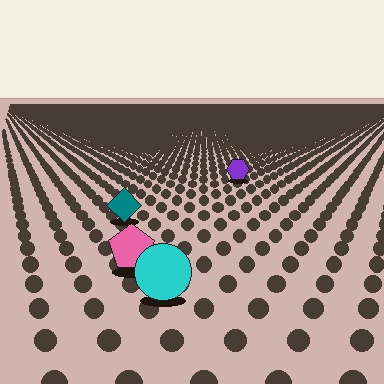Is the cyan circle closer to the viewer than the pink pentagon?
Yes. The cyan circle is closer — you can tell from the texture gradient: the ground texture is coarser near it.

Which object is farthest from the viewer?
The purple hexagon is farthest from the viewer. It appears smaller and the ground texture around it is denser.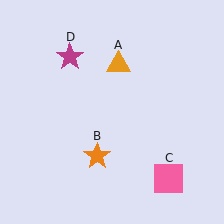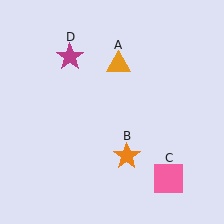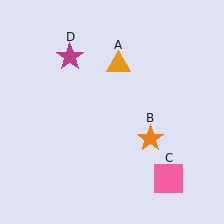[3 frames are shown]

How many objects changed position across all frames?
1 object changed position: orange star (object B).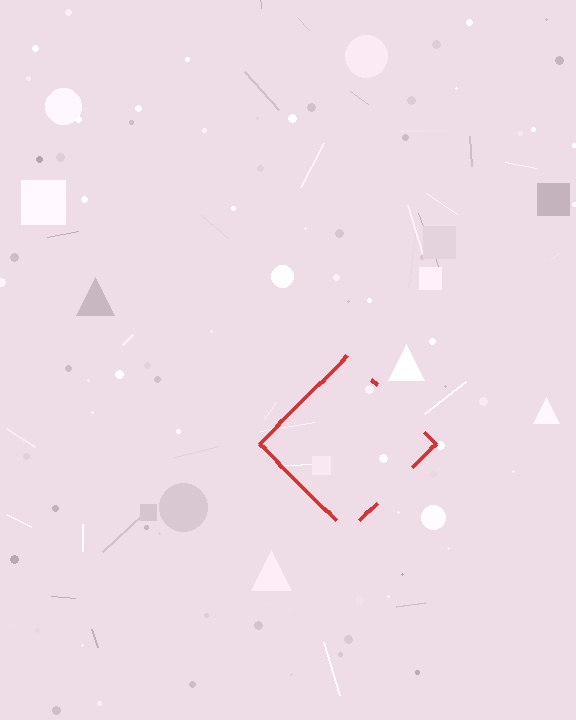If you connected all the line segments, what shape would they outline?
They would outline a diamond.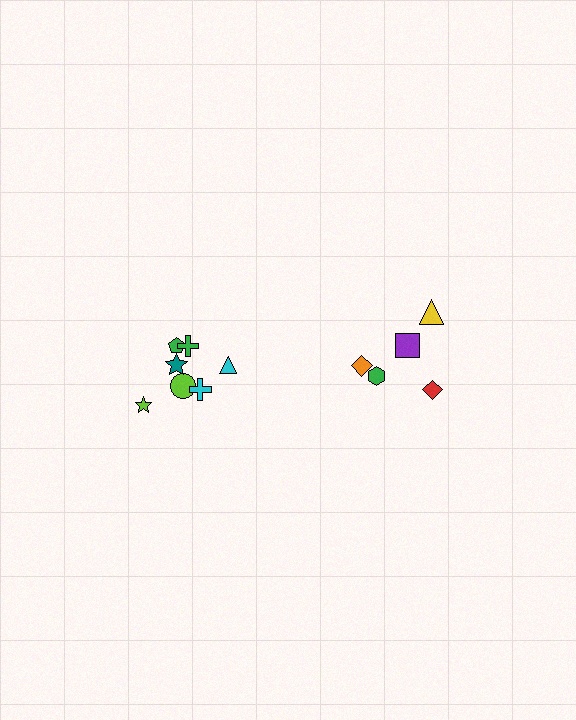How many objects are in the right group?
There are 5 objects.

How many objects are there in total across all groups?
There are 12 objects.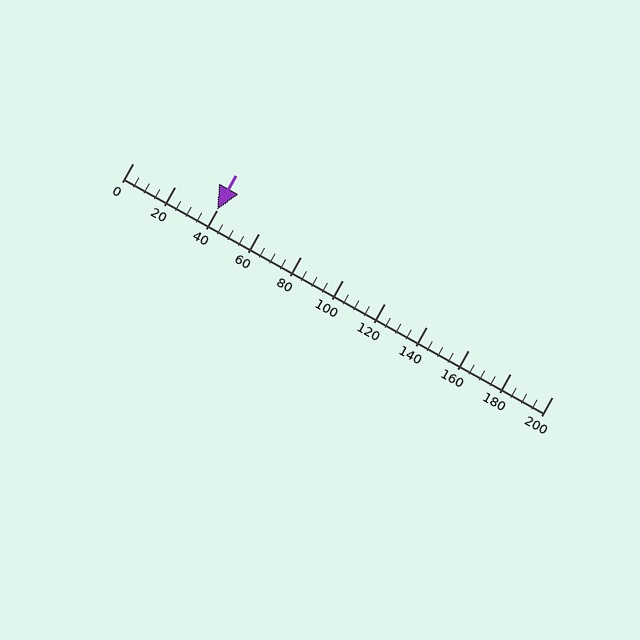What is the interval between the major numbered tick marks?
The major tick marks are spaced 20 units apart.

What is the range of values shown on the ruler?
The ruler shows values from 0 to 200.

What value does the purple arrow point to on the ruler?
The purple arrow points to approximately 40.